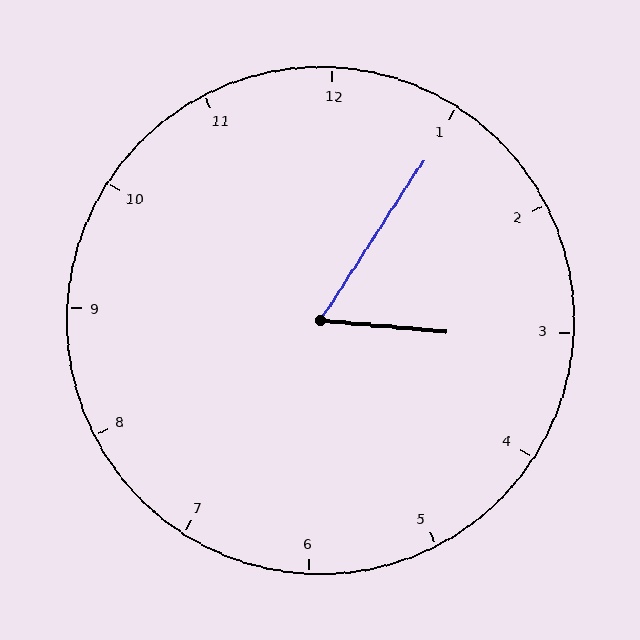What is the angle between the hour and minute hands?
Approximately 62 degrees.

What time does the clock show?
3:05.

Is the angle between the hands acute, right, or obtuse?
It is acute.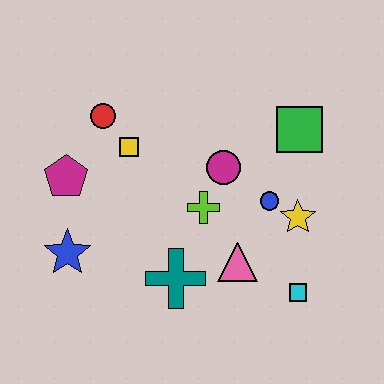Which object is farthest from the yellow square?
The cyan square is farthest from the yellow square.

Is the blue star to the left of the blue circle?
Yes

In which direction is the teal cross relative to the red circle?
The teal cross is below the red circle.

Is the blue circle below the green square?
Yes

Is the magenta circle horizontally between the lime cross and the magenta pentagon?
No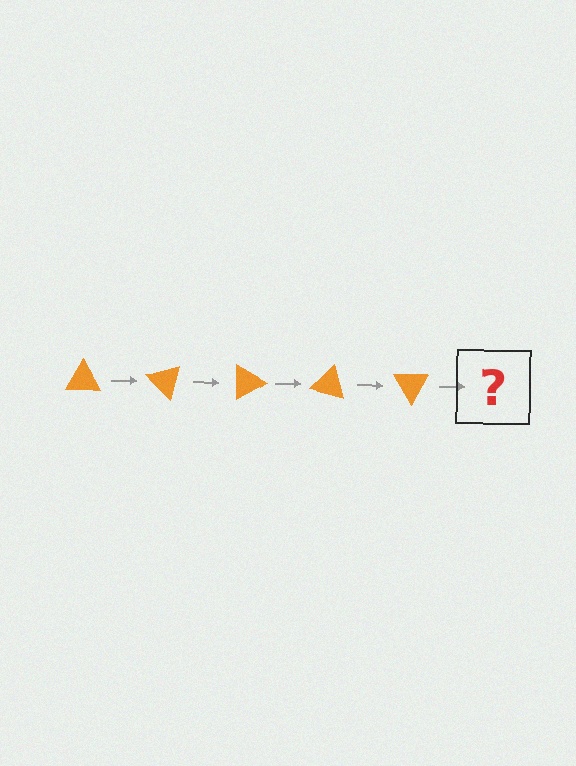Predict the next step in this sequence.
The next step is an orange triangle rotated 225 degrees.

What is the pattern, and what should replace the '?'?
The pattern is that the triangle rotates 45 degrees each step. The '?' should be an orange triangle rotated 225 degrees.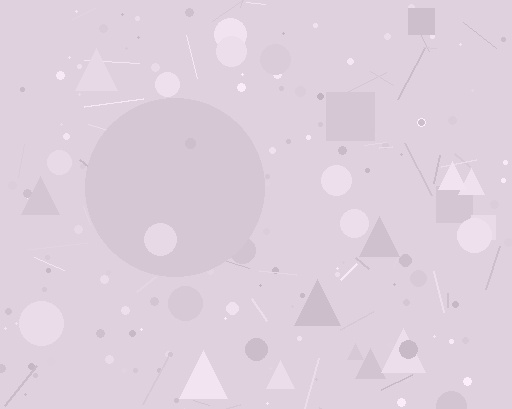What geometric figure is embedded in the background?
A circle is embedded in the background.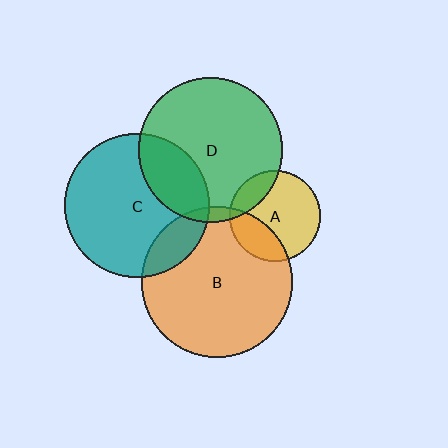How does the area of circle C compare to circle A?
Approximately 2.5 times.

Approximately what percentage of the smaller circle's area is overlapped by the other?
Approximately 20%.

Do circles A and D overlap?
Yes.